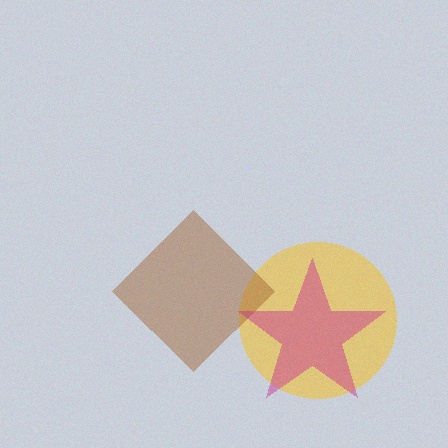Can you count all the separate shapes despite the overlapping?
Yes, there are 3 separate shapes.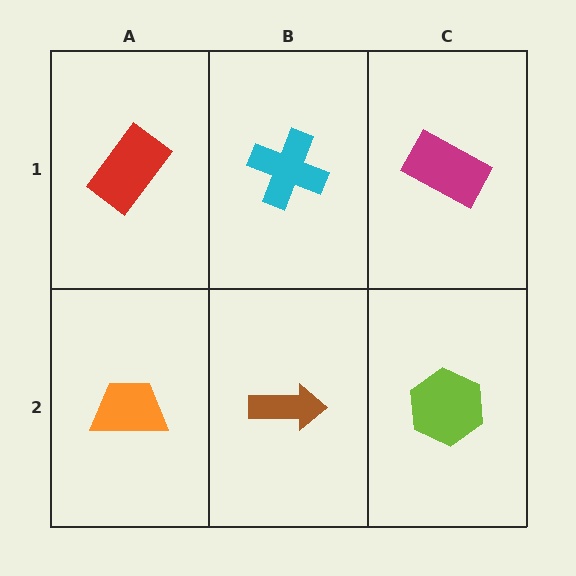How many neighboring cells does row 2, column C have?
2.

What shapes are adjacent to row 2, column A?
A red rectangle (row 1, column A), a brown arrow (row 2, column B).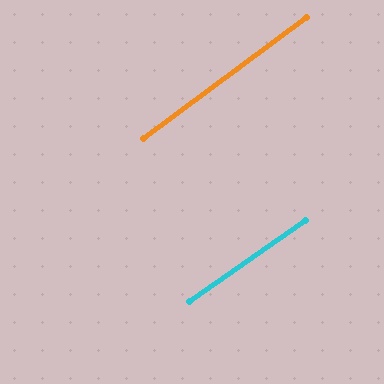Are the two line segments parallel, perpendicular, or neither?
Parallel — their directions differ by only 1.5°.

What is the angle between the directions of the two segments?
Approximately 1 degree.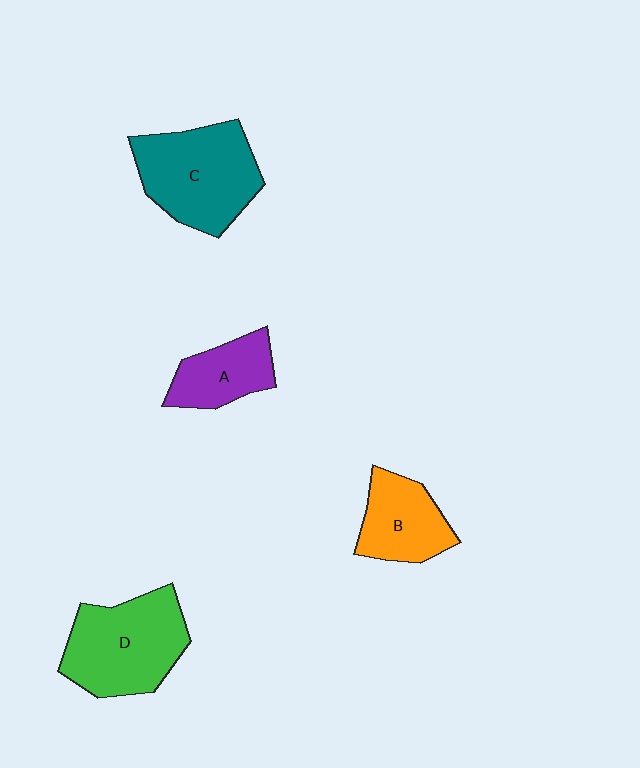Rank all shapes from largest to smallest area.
From largest to smallest: C (teal), D (green), B (orange), A (purple).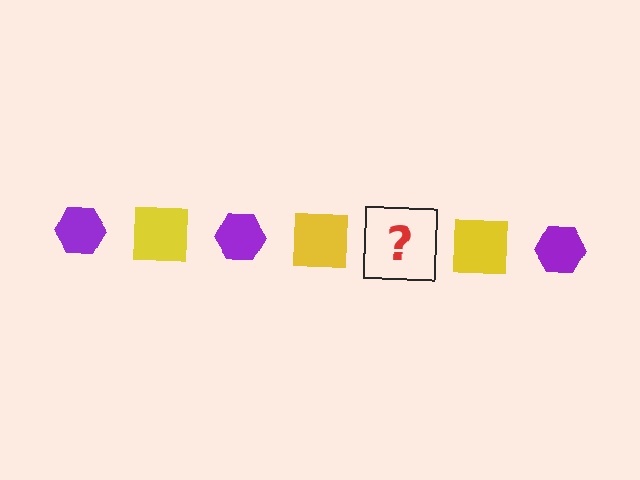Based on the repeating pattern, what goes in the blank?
The blank should be a purple hexagon.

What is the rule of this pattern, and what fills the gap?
The rule is that the pattern alternates between purple hexagon and yellow square. The gap should be filled with a purple hexagon.